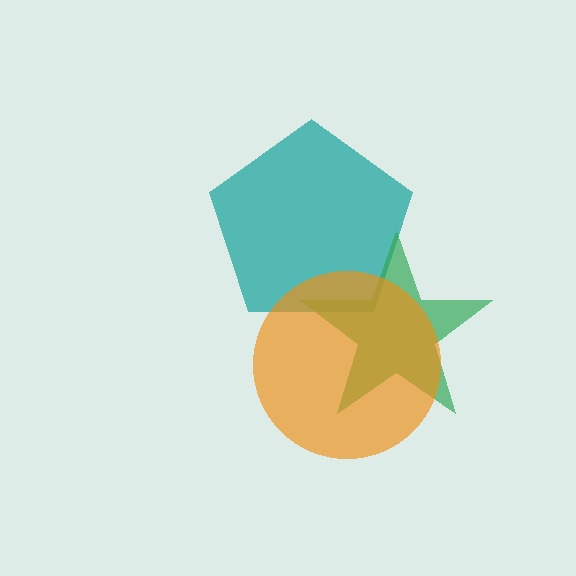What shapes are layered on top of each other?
The layered shapes are: a teal pentagon, a green star, an orange circle.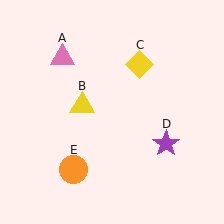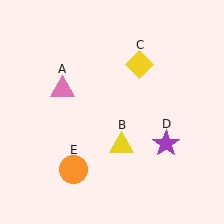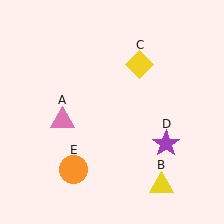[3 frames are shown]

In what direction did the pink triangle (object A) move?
The pink triangle (object A) moved down.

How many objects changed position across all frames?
2 objects changed position: pink triangle (object A), yellow triangle (object B).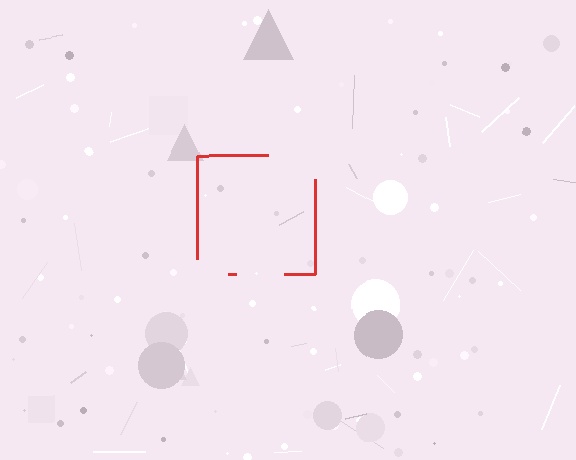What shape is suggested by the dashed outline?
The dashed outline suggests a square.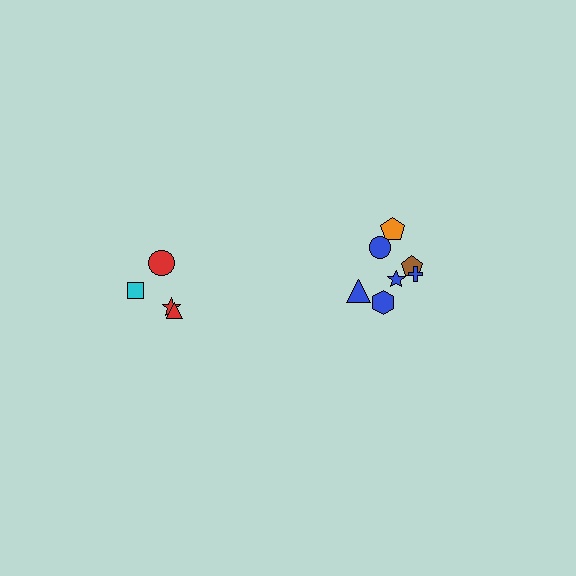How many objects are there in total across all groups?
There are 11 objects.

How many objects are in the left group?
There are 4 objects.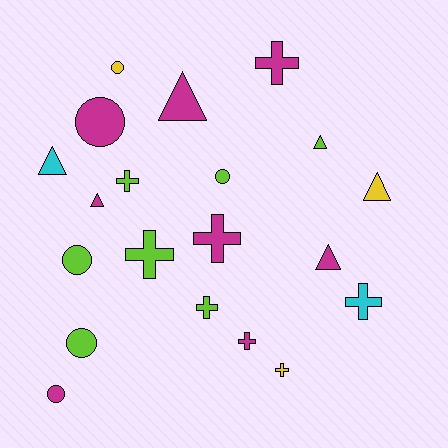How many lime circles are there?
There are 3 lime circles.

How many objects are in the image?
There are 20 objects.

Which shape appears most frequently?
Cross, with 8 objects.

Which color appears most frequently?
Magenta, with 8 objects.